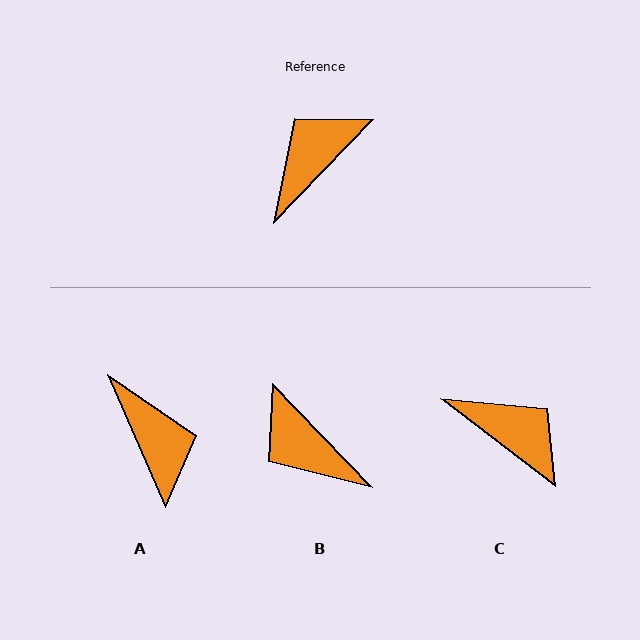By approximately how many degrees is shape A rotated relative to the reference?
Approximately 113 degrees clockwise.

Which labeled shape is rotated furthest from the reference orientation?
A, about 113 degrees away.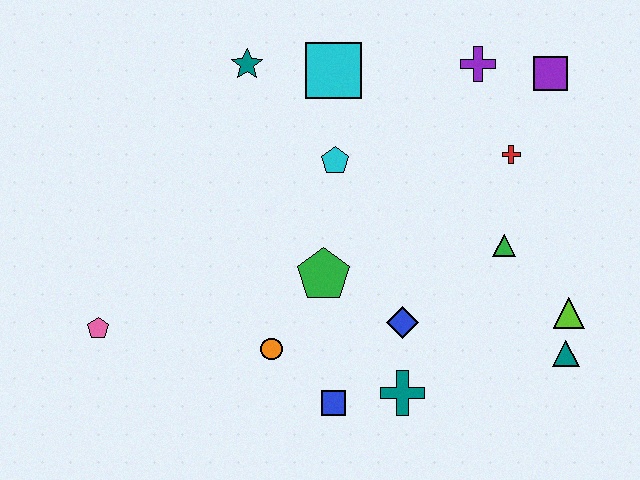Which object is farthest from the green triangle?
The pink pentagon is farthest from the green triangle.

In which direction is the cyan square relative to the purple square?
The cyan square is to the left of the purple square.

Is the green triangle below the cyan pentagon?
Yes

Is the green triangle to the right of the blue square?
Yes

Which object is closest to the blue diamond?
The teal cross is closest to the blue diamond.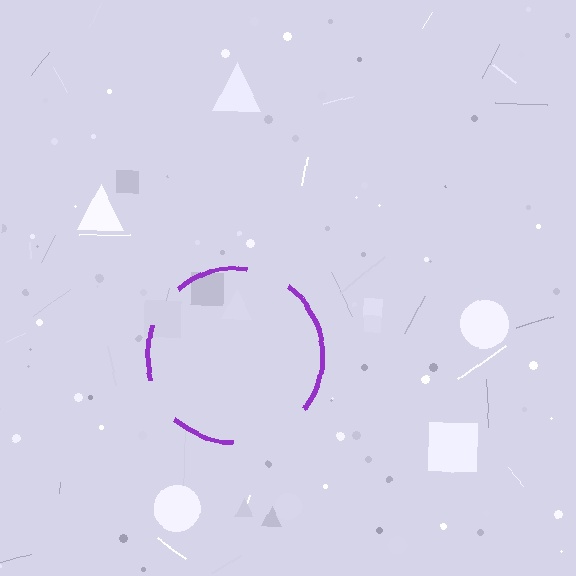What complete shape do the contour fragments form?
The contour fragments form a circle.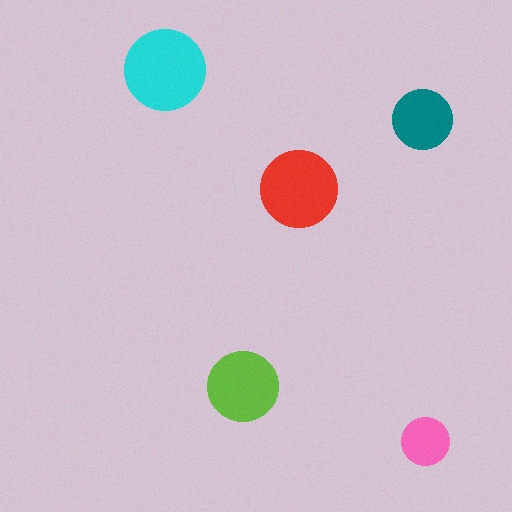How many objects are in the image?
There are 5 objects in the image.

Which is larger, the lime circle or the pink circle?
The lime one.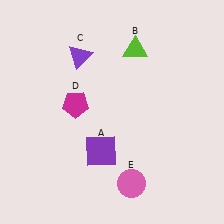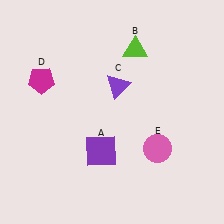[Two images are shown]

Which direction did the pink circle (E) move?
The pink circle (E) moved up.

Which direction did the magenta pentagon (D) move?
The magenta pentagon (D) moved left.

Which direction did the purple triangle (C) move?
The purple triangle (C) moved right.